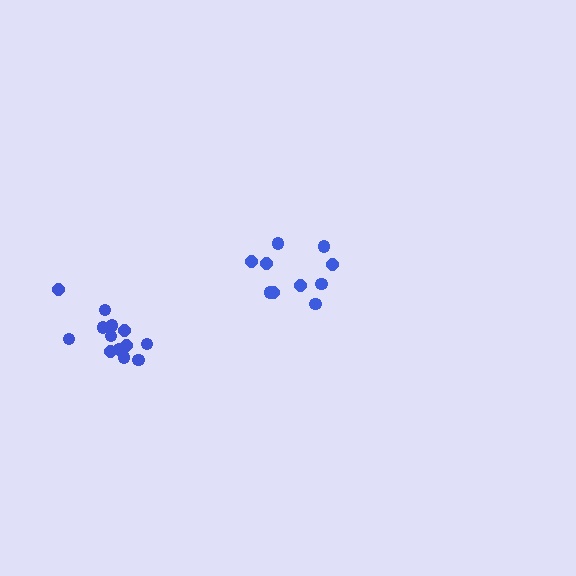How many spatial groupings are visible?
There are 2 spatial groupings.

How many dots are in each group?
Group 1: 10 dots, Group 2: 13 dots (23 total).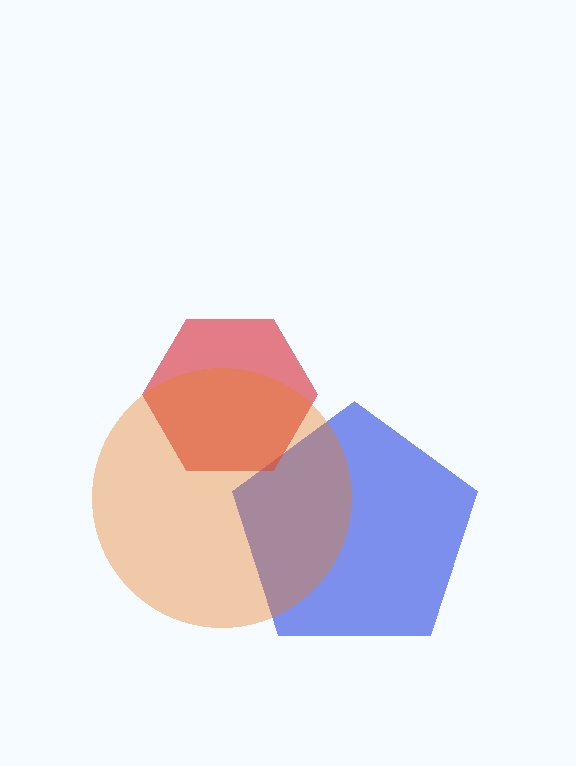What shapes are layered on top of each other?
The layered shapes are: a blue pentagon, a red hexagon, an orange circle.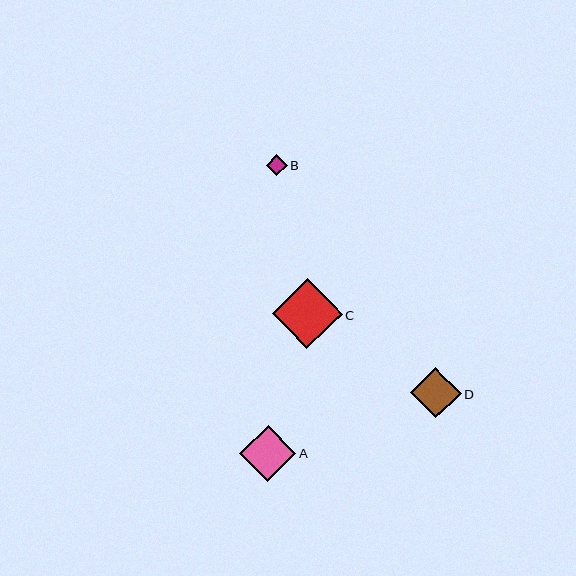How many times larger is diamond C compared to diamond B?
Diamond C is approximately 3.3 times the size of diamond B.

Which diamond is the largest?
Diamond C is the largest with a size of approximately 69 pixels.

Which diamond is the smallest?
Diamond B is the smallest with a size of approximately 21 pixels.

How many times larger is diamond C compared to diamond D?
Diamond C is approximately 1.4 times the size of diamond D.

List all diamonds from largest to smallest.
From largest to smallest: C, A, D, B.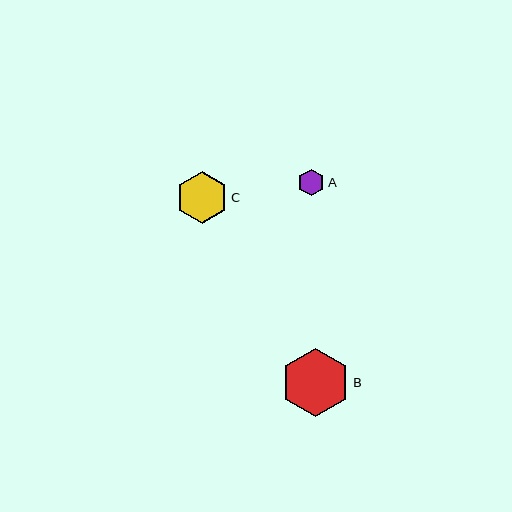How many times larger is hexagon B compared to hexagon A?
Hexagon B is approximately 2.6 times the size of hexagon A.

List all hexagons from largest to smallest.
From largest to smallest: B, C, A.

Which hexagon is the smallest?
Hexagon A is the smallest with a size of approximately 27 pixels.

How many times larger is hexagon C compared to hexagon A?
Hexagon C is approximately 2.0 times the size of hexagon A.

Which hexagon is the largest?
Hexagon B is the largest with a size of approximately 68 pixels.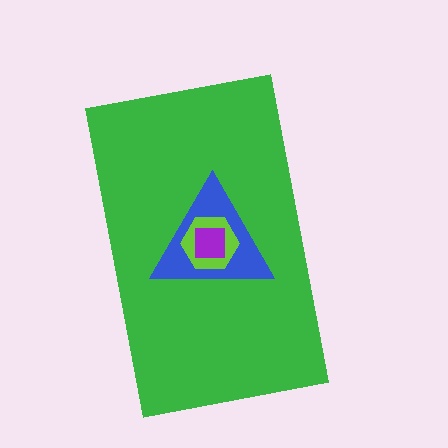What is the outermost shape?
The green rectangle.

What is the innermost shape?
The purple square.